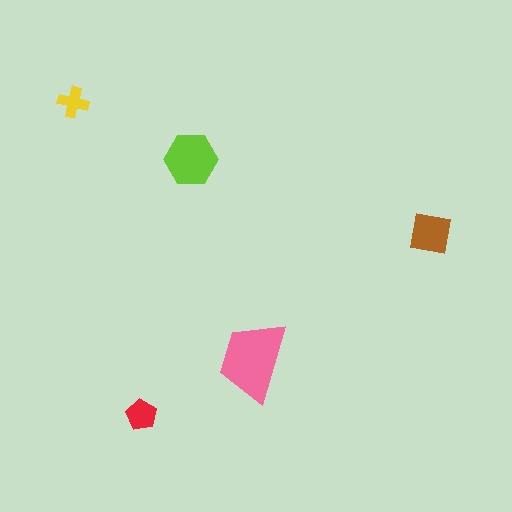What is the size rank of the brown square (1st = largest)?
3rd.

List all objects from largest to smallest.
The pink trapezoid, the lime hexagon, the brown square, the red pentagon, the yellow cross.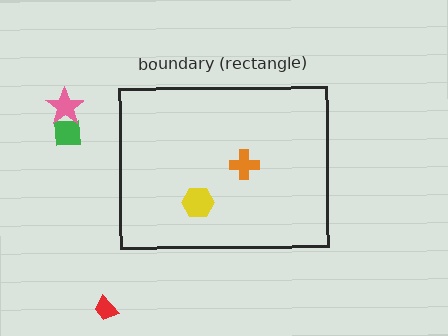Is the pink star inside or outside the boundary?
Outside.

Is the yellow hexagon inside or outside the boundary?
Inside.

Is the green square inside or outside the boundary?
Outside.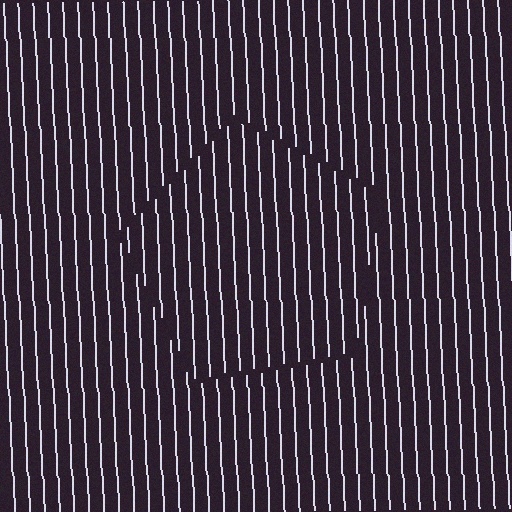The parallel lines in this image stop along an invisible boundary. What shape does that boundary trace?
An illusory pentagon. The interior of the shape contains the same grating, shifted by half a period — the contour is defined by the phase discontinuity where line-ends from the inner and outer gratings abut.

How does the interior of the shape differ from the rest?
The interior of the shape contains the same grating, shifted by half a period — the contour is defined by the phase discontinuity where line-ends from the inner and outer gratings abut.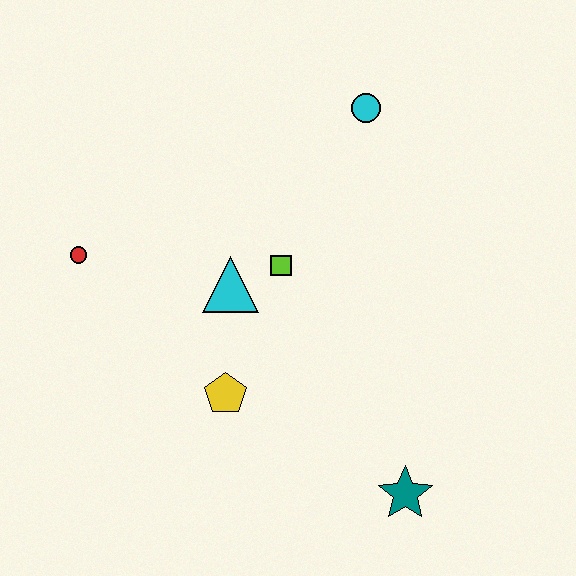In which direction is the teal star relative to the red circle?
The teal star is to the right of the red circle.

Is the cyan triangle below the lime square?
Yes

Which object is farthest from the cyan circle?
The teal star is farthest from the cyan circle.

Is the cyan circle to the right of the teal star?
No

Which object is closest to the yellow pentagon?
The cyan triangle is closest to the yellow pentagon.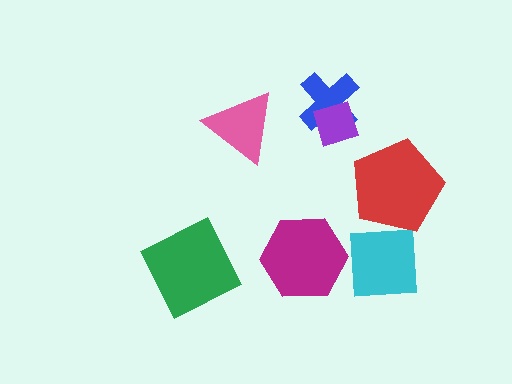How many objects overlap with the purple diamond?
1 object overlaps with the purple diamond.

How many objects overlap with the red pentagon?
1 object overlaps with the red pentagon.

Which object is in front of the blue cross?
The purple diamond is in front of the blue cross.